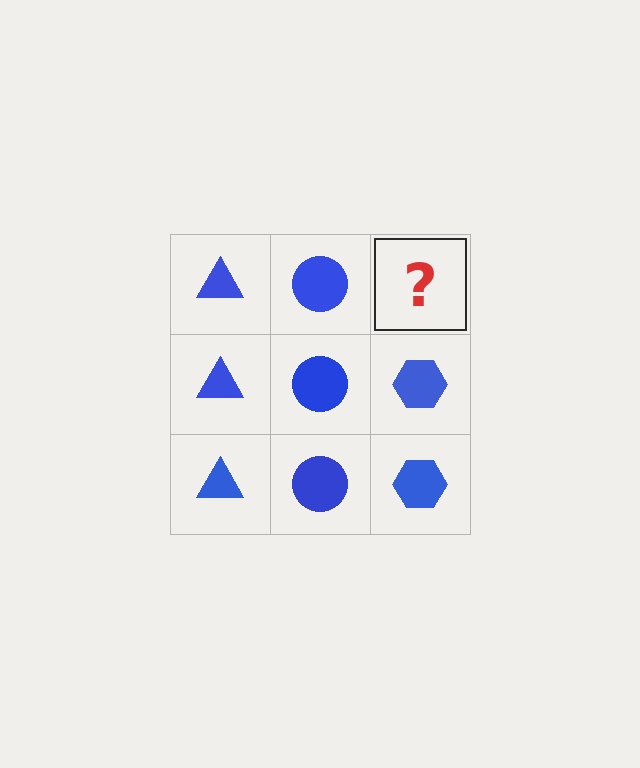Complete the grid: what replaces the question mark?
The question mark should be replaced with a blue hexagon.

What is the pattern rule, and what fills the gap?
The rule is that each column has a consistent shape. The gap should be filled with a blue hexagon.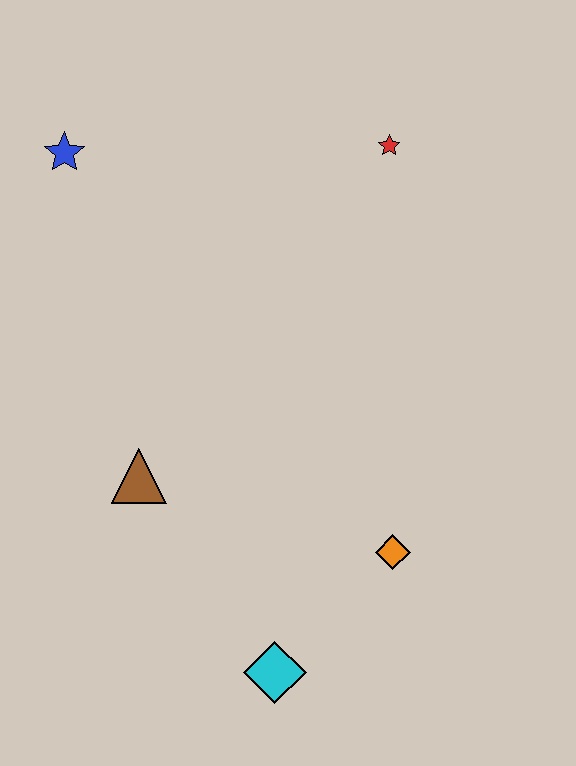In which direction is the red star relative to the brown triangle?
The red star is above the brown triangle.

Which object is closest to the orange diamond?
The cyan diamond is closest to the orange diamond.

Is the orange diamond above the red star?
No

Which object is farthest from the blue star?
The cyan diamond is farthest from the blue star.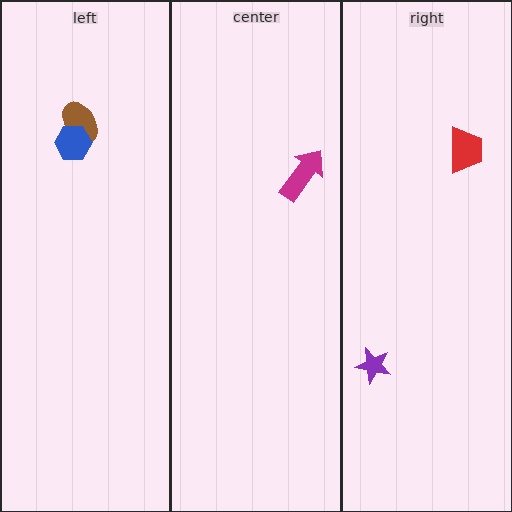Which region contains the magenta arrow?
The center region.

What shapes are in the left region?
The brown ellipse, the blue hexagon.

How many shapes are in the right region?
2.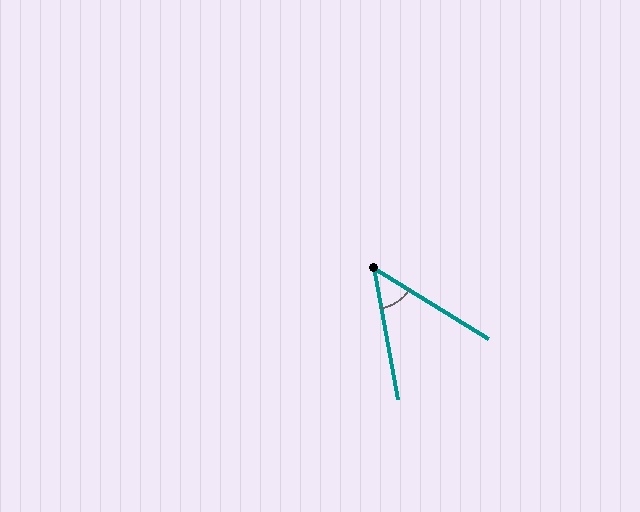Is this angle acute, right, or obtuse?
It is acute.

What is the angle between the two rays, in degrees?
Approximately 48 degrees.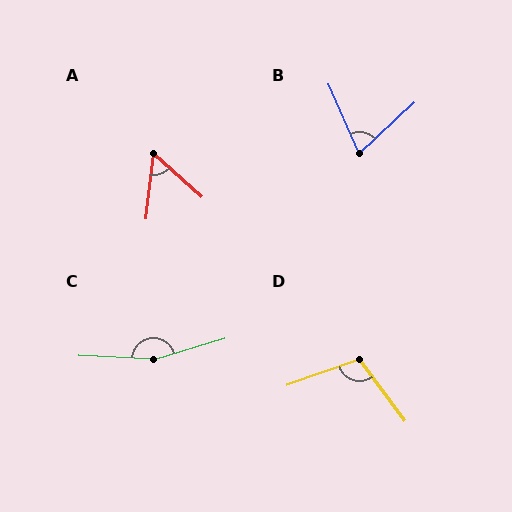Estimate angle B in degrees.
Approximately 70 degrees.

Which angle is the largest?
C, at approximately 161 degrees.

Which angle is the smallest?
A, at approximately 55 degrees.